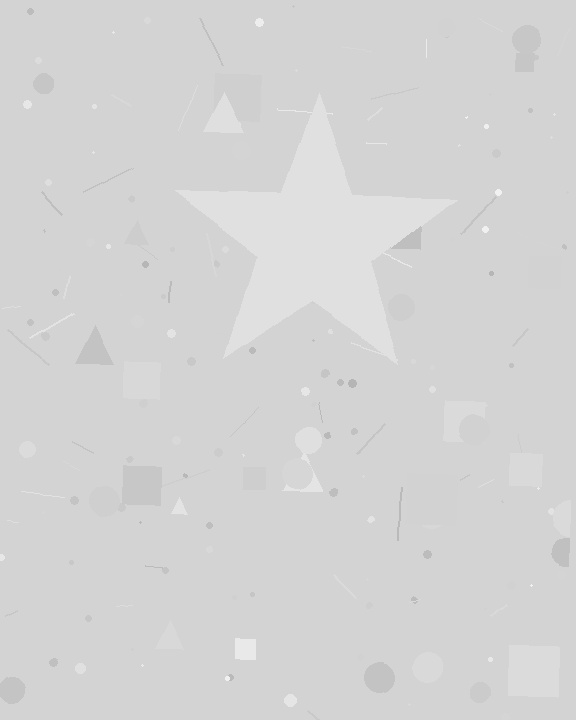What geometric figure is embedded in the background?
A star is embedded in the background.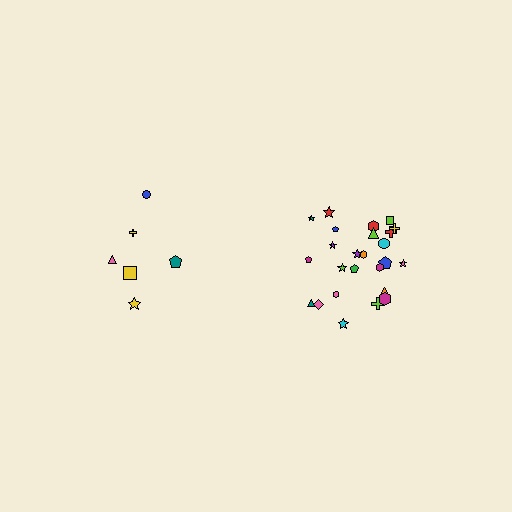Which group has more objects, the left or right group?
The right group.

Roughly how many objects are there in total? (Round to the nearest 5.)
Roughly 30 objects in total.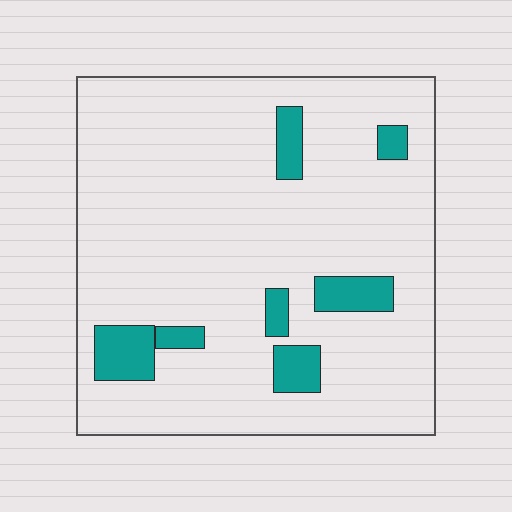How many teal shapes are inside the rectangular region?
7.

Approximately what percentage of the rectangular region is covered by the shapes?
Approximately 10%.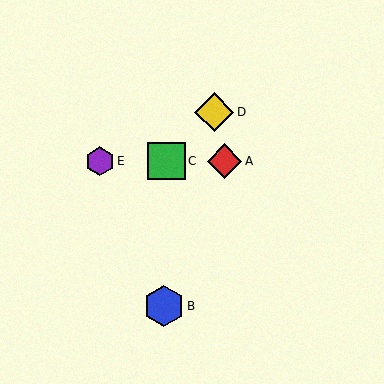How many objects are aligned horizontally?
3 objects (A, C, E) are aligned horizontally.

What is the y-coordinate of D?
Object D is at y≈112.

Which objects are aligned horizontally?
Objects A, C, E are aligned horizontally.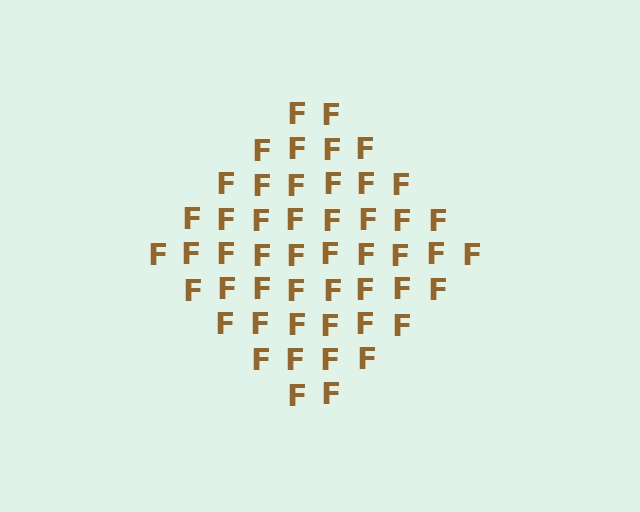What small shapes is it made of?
It is made of small letter F's.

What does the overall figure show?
The overall figure shows a diamond.